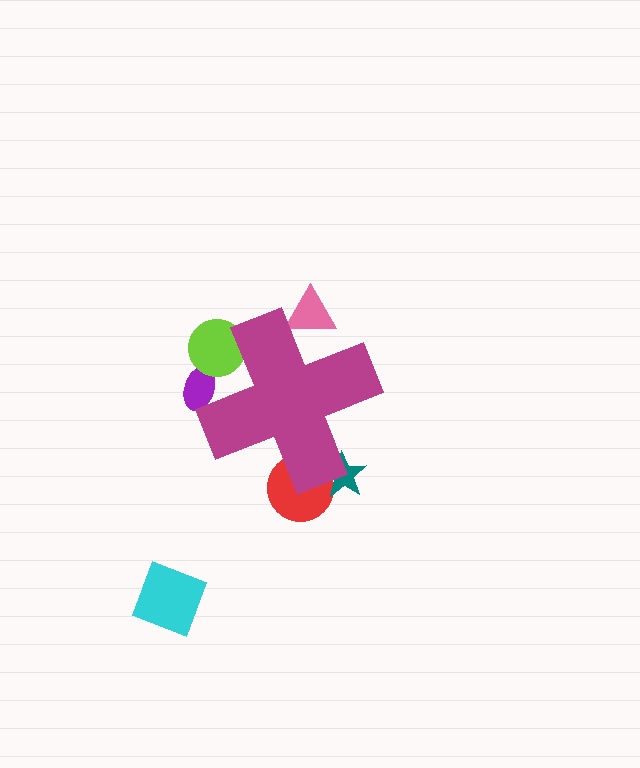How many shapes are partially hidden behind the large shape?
5 shapes are partially hidden.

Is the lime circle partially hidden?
Yes, the lime circle is partially hidden behind the magenta cross.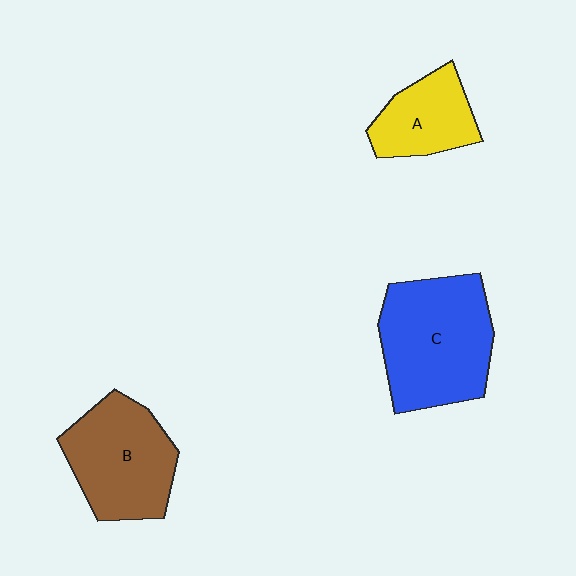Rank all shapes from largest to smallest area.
From largest to smallest: C (blue), B (brown), A (yellow).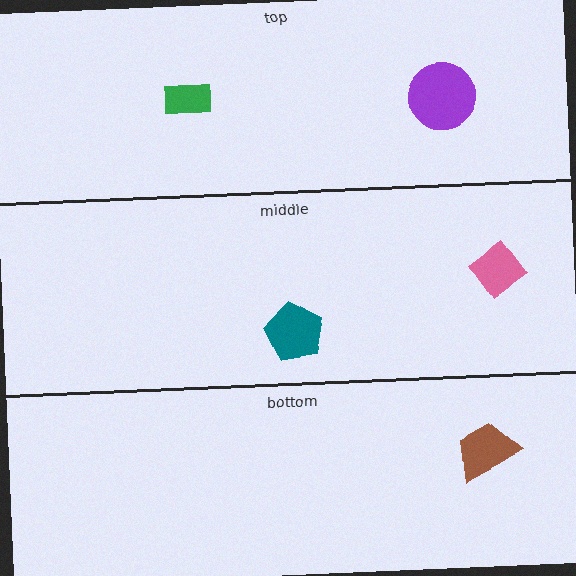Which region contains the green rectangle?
The top region.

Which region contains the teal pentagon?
The middle region.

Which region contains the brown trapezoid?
The bottom region.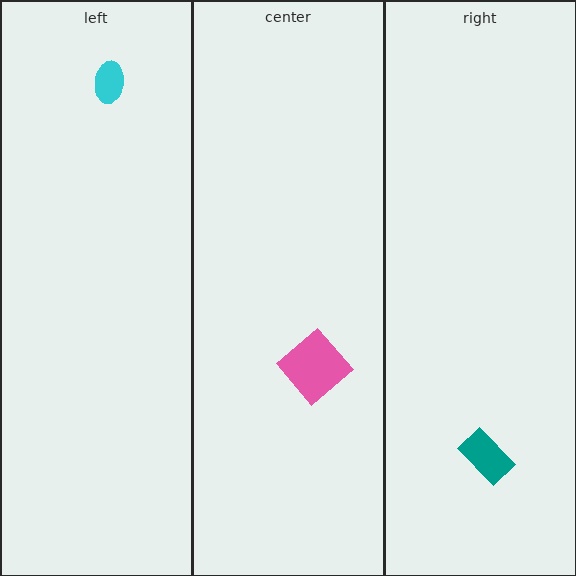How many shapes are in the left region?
1.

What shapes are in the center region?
The pink diamond.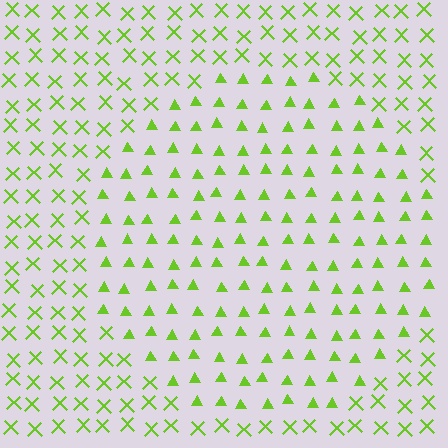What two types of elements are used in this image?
The image uses triangles inside the circle region and X marks outside it.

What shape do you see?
I see a circle.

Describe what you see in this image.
The image is filled with small lime elements arranged in a uniform grid. A circle-shaped region contains triangles, while the surrounding area contains X marks. The boundary is defined purely by the change in element shape.